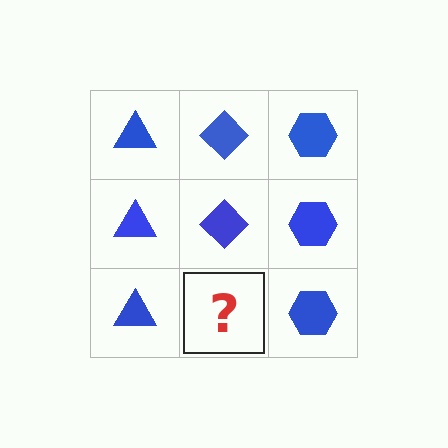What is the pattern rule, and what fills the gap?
The rule is that each column has a consistent shape. The gap should be filled with a blue diamond.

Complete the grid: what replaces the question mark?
The question mark should be replaced with a blue diamond.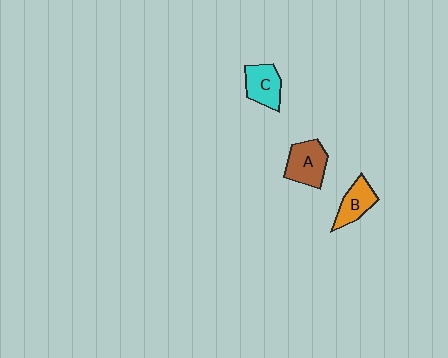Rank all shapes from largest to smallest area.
From largest to smallest: A (brown), C (cyan), B (orange).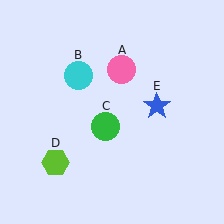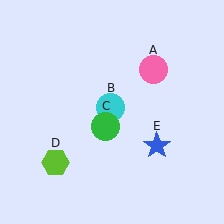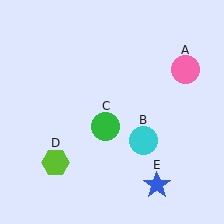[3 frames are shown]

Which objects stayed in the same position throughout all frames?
Green circle (object C) and lime hexagon (object D) remained stationary.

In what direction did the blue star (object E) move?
The blue star (object E) moved down.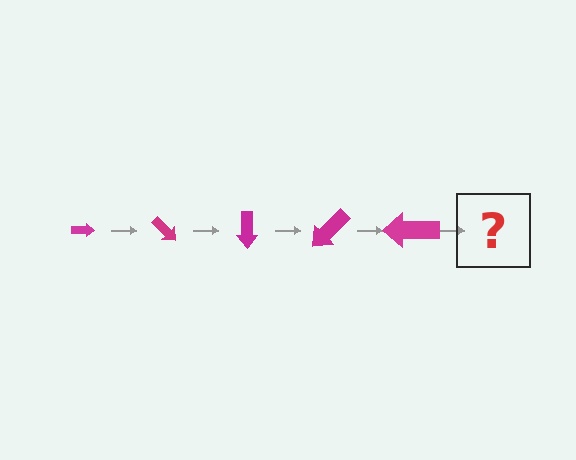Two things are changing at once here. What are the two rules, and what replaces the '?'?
The two rules are that the arrow grows larger each step and it rotates 45 degrees each step. The '?' should be an arrow, larger than the previous one and rotated 225 degrees from the start.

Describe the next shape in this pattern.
It should be an arrow, larger than the previous one and rotated 225 degrees from the start.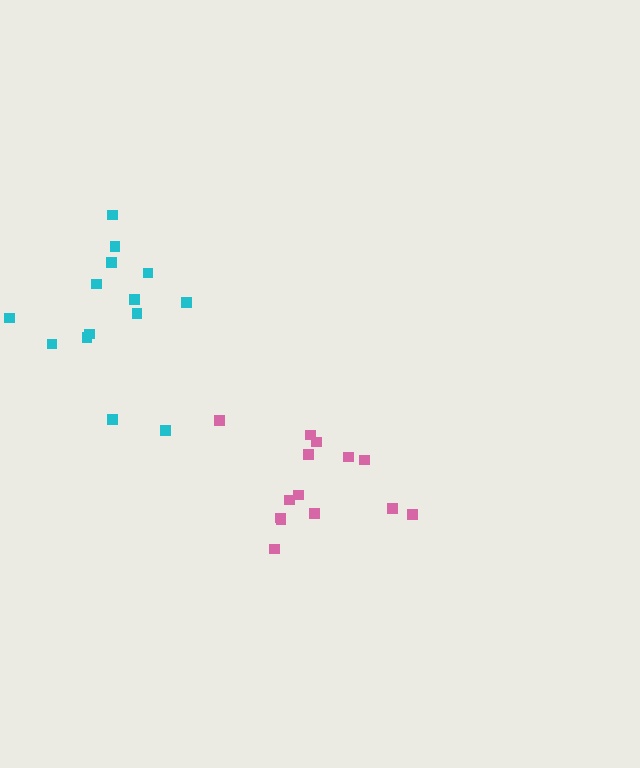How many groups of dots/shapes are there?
There are 2 groups.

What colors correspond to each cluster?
The clusters are colored: cyan, pink.